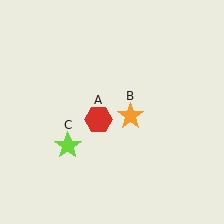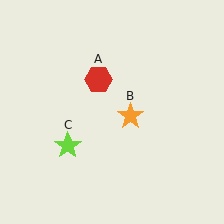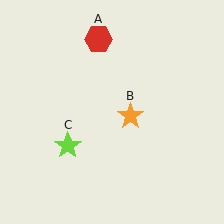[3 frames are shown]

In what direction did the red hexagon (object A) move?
The red hexagon (object A) moved up.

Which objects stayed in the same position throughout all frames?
Orange star (object B) and lime star (object C) remained stationary.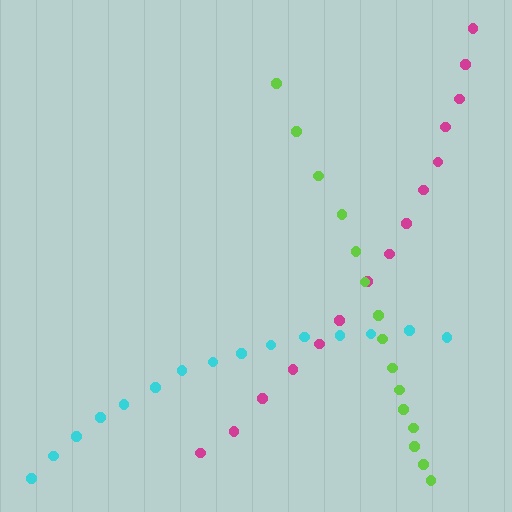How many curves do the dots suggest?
There are 3 distinct paths.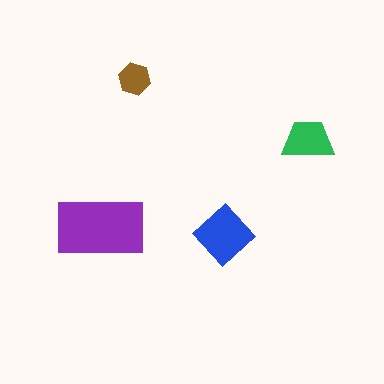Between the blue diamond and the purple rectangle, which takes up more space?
The purple rectangle.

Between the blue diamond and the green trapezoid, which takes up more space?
The blue diamond.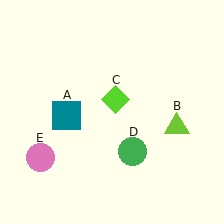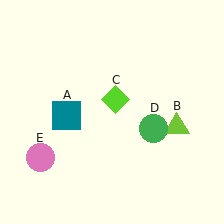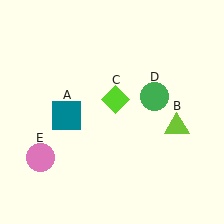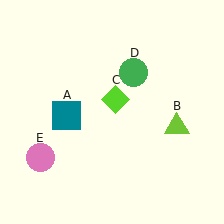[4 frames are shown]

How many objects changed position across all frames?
1 object changed position: green circle (object D).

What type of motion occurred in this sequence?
The green circle (object D) rotated counterclockwise around the center of the scene.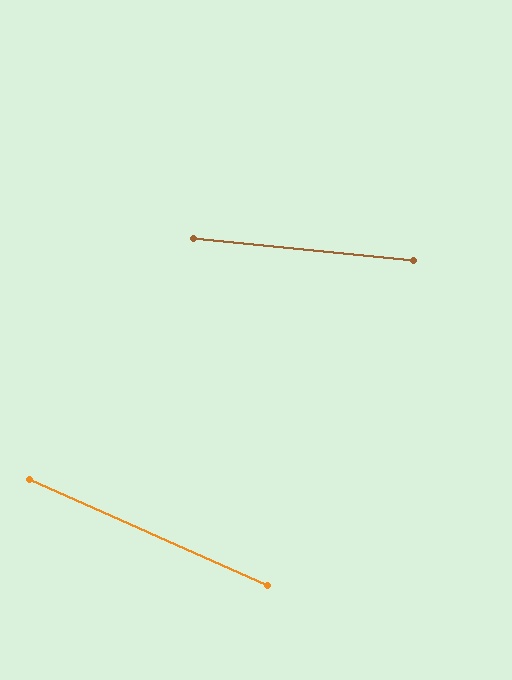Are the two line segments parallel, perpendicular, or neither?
Neither parallel nor perpendicular — they differ by about 18°.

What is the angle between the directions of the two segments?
Approximately 18 degrees.